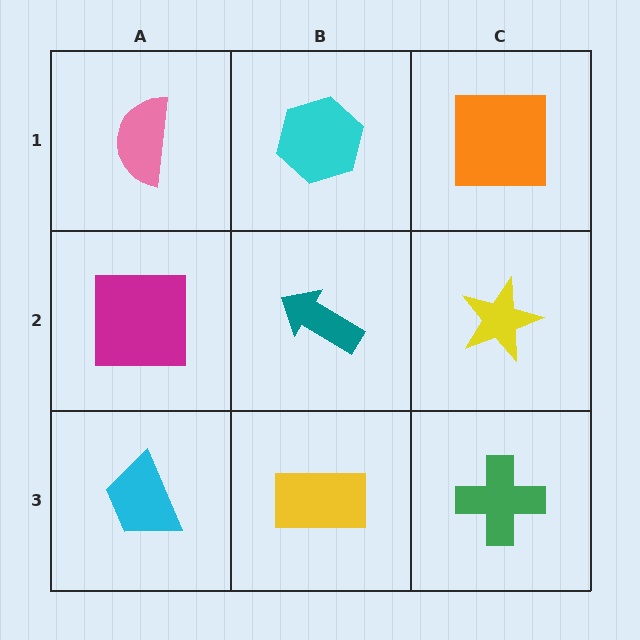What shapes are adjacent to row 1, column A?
A magenta square (row 2, column A), a cyan hexagon (row 1, column B).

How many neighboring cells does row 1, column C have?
2.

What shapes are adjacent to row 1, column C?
A yellow star (row 2, column C), a cyan hexagon (row 1, column B).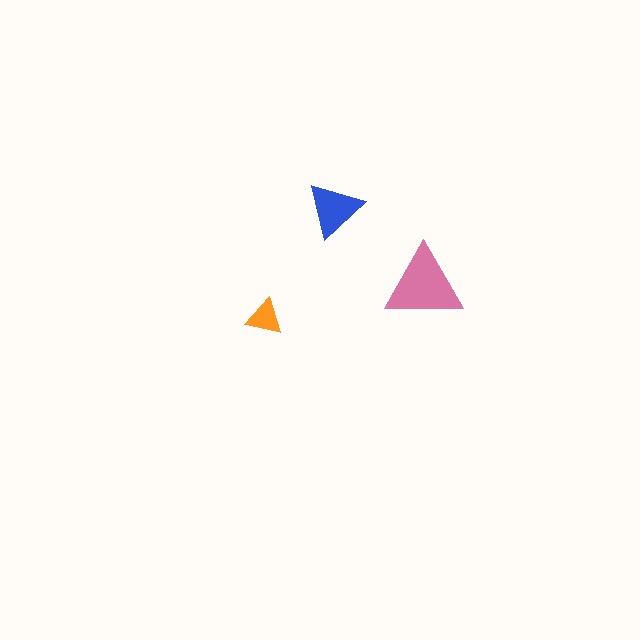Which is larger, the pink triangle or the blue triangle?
The pink one.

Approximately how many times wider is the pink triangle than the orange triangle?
About 2 times wider.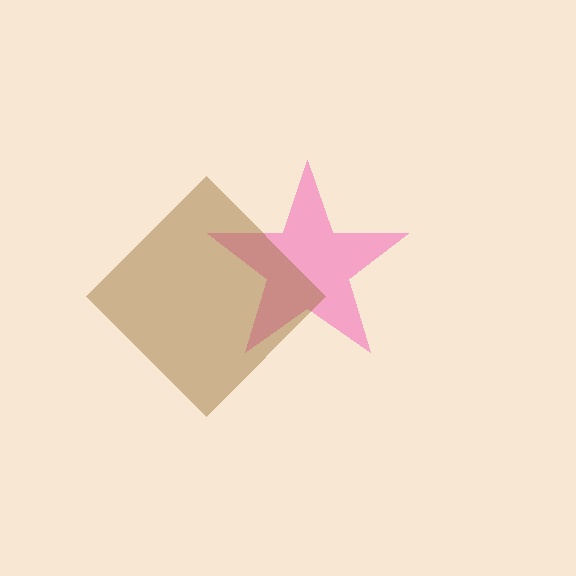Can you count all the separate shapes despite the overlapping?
Yes, there are 2 separate shapes.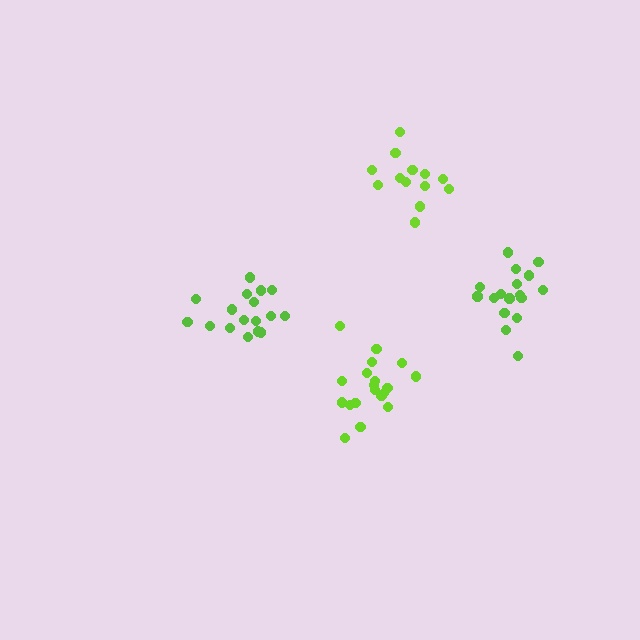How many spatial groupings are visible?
There are 4 spatial groupings.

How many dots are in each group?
Group 1: 17 dots, Group 2: 17 dots, Group 3: 13 dots, Group 4: 19 dots (66 total).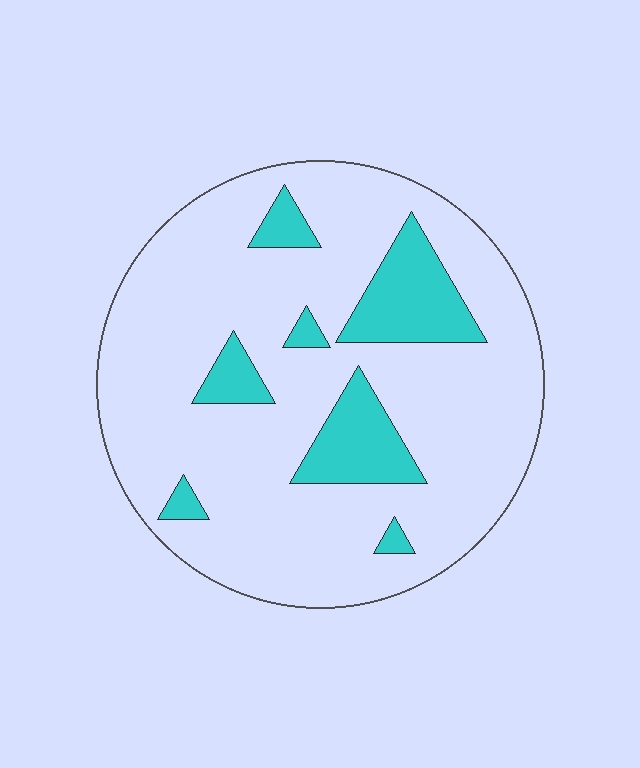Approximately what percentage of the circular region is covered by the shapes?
Approximately 15%.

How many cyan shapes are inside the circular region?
7.